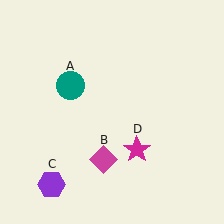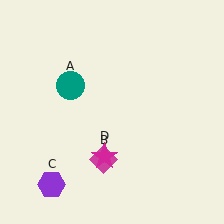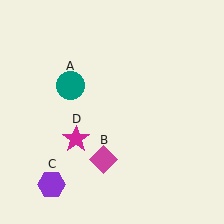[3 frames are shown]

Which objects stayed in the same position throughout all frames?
Teal circle (object A) and magenta diamond (object B) and purple hexagon (object C) remained stationary.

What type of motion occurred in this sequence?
The magenta star (object D) rotated clockwise around the center of the scene.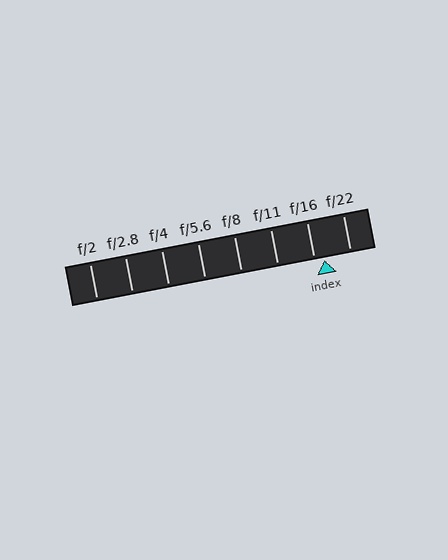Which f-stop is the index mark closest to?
The index mark is closest to f/16.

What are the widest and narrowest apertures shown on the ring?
The widest aperture shown is f/2 and the narrowest is f/22.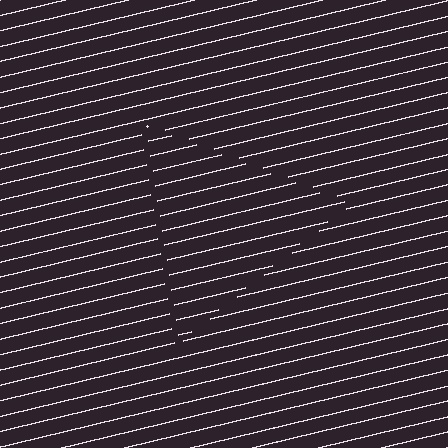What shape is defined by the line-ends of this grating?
An illusory triangle. The interior of the shape contains the same grating, shifted by half a period — the contour is defined by the phase discontinuity where line-ends from the inner and outer gratings abut.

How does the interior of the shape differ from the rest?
The interior of the shape contains the same grating, shifted by half a period — the contour is defined by the phase discontinuity where line-ends from the inner and outer gratings abut.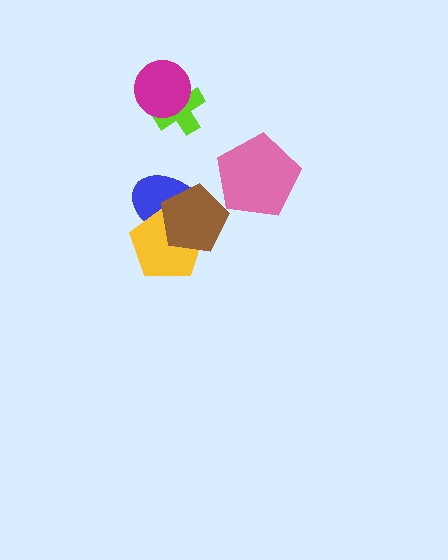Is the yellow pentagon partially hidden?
Yes, it is partially covered by another shape.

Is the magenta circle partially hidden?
No, no other shape covers it.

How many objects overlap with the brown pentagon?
2 objects overlap with the brown pentagon.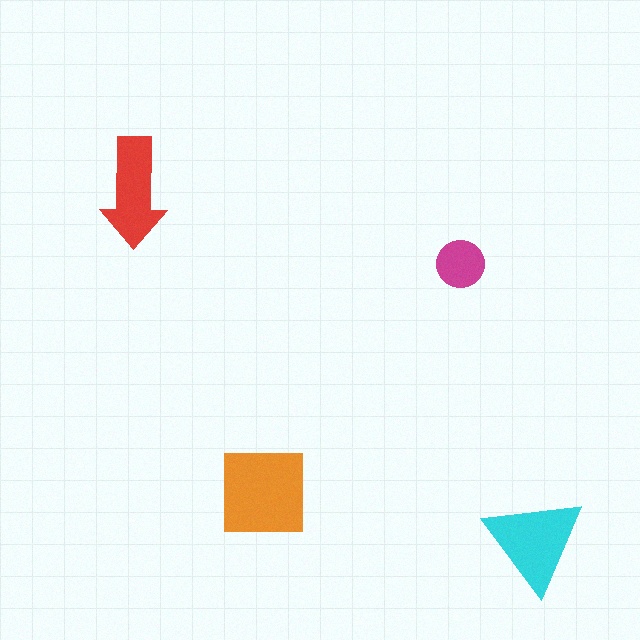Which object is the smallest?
The magenta circle.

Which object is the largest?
The orange square.